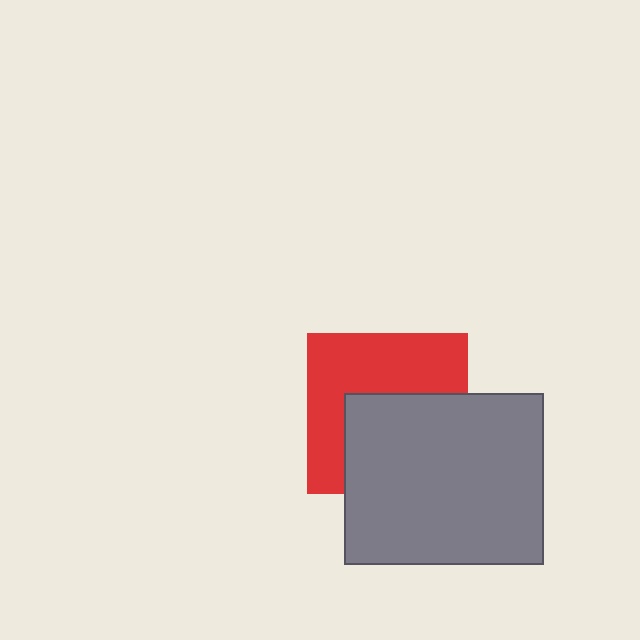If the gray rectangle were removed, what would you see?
You would see the complete red square.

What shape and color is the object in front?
The object in front is a gray rectangle.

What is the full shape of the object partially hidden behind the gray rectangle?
The partially hidden object is a red square.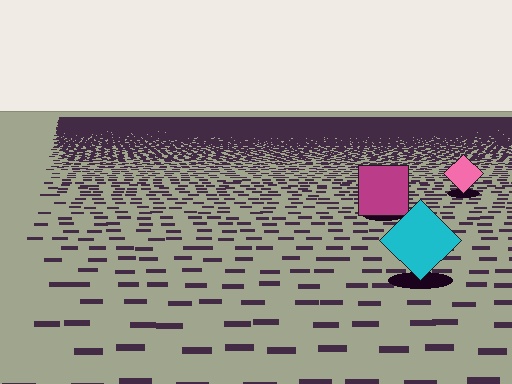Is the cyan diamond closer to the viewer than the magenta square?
Yes. The cyan diamond is closer — you can tell from the texture gradient: the ground texture is coarser near it.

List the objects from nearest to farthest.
From nearest to farthest: the cyan diamond, the magenta square, the pink diamond.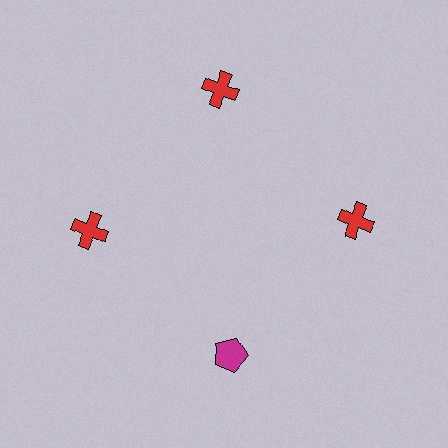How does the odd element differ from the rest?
It differs in both color (magenta instead of red) and shape (pentagon instead of cross).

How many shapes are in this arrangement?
There are 4 shapes arranged in a ring pattern.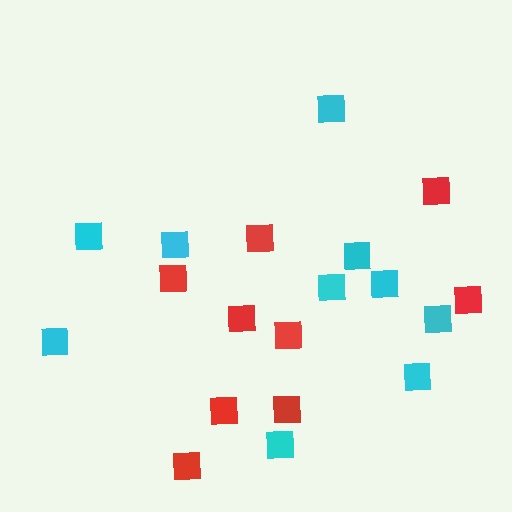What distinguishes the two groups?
There are 2 groups: one group of cyan squares (10) and one group of red squares (9).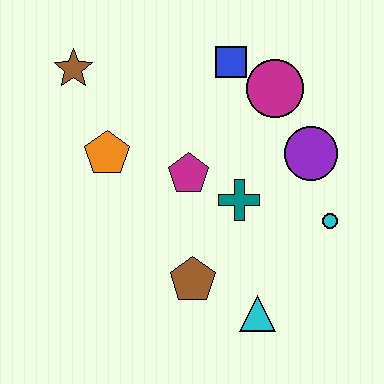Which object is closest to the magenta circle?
The blue square is closest to the magenta circle.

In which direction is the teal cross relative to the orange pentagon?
The teal cross is to the right of the orange pentagon.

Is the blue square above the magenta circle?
Yes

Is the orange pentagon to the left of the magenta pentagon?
Yes